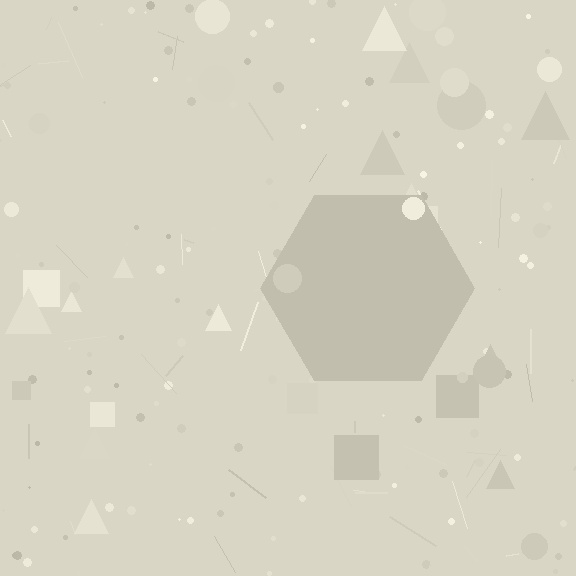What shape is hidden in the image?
A hexagon is hidden in the image.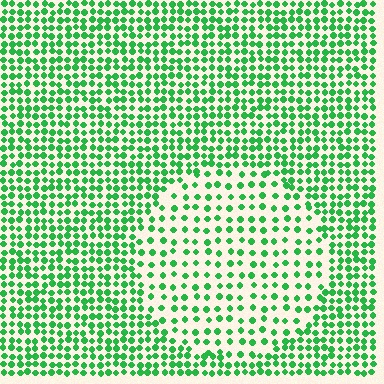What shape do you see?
I see a circle.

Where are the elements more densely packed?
The elements are more densely packed outside the circle boundary.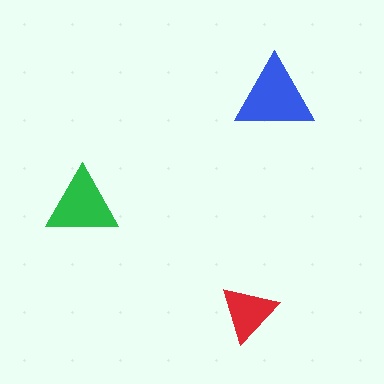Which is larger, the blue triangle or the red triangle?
The blue one.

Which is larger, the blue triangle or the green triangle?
The blue one.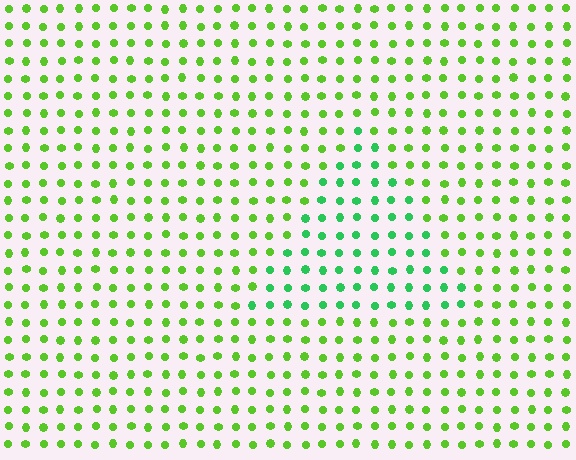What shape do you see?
I see a triangle.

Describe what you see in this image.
The image is filled with small lime elements in a uniform arrangement. A triangle-shaped region is visible where the elements are tinted to a slightly different hue, forming a subtle color boundary.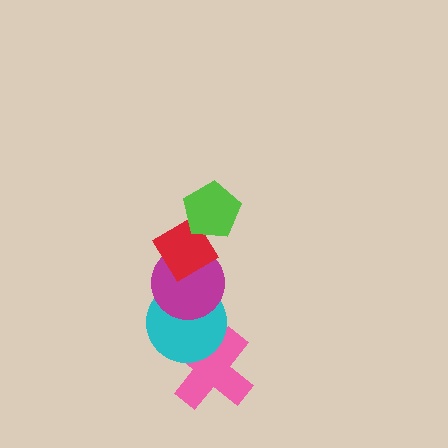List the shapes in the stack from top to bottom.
From top to bottom: the lime pentagon, the red diamond, the magenta circle, the cyan circle, the pink cross.